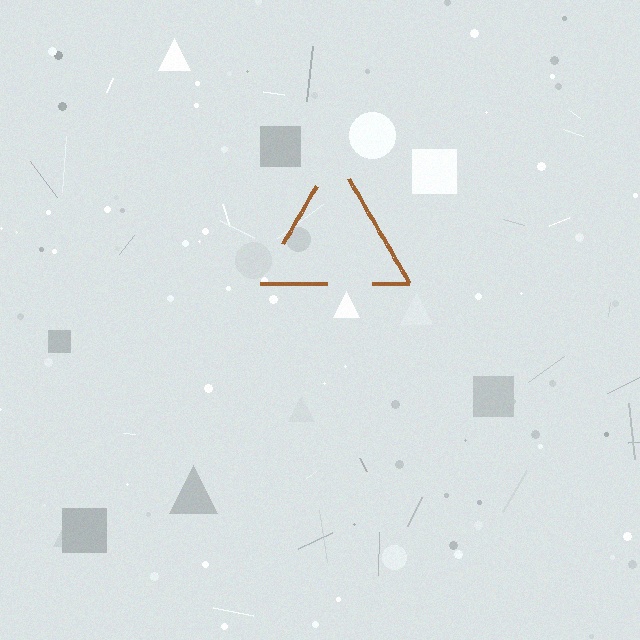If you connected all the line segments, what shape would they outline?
They would outline a triangle.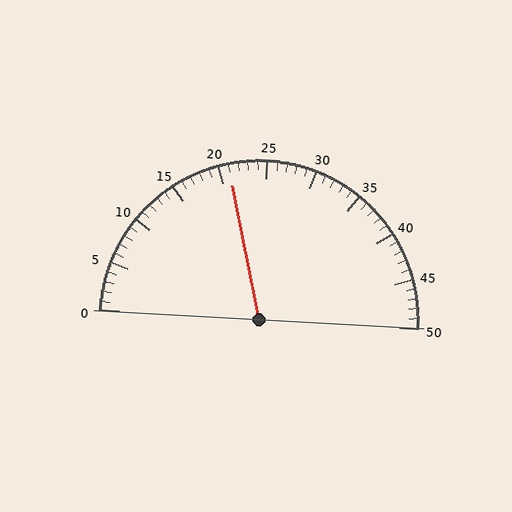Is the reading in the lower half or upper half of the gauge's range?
The reading is in the lower half of the range (0 to 50).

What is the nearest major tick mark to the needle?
The nearest major tick mark is 20.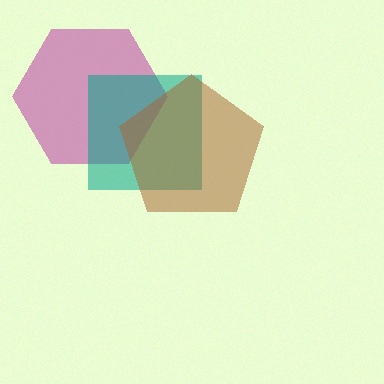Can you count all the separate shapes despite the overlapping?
Yes, there are 3 separate shapes.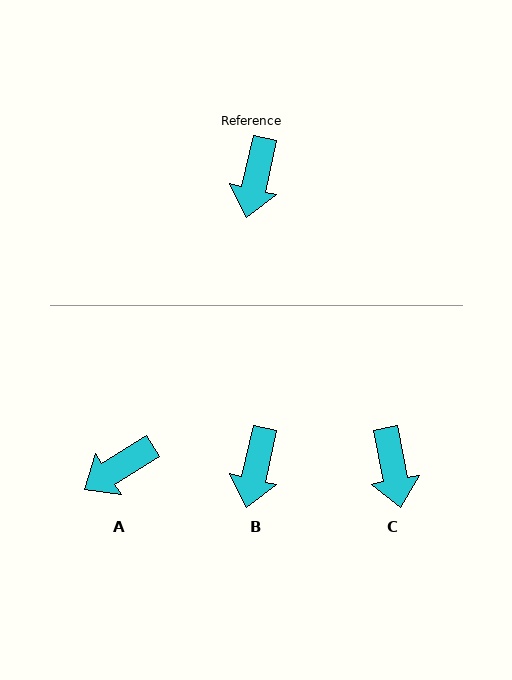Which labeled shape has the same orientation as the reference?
B.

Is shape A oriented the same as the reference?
No, it is off by about 45 degrees.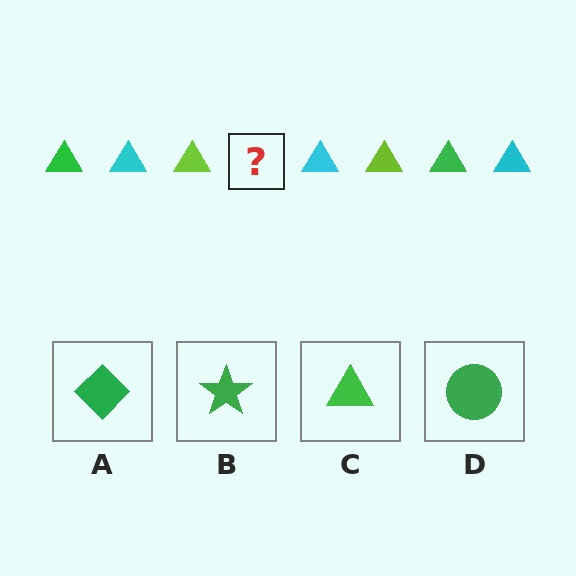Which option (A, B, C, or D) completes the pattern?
C.